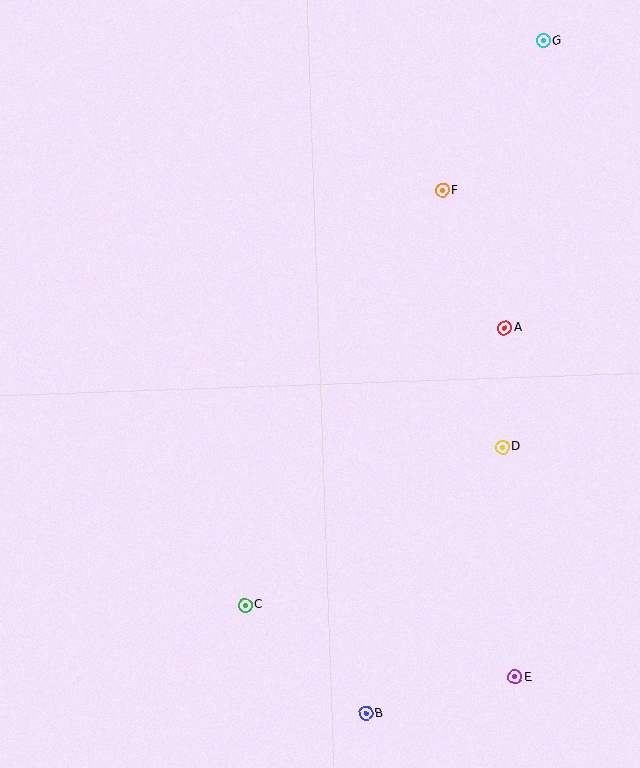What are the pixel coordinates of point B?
Point B is at (366, 713).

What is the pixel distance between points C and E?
The distance between C and E is 280 pixels.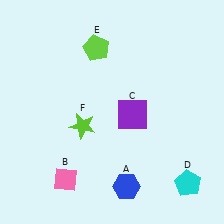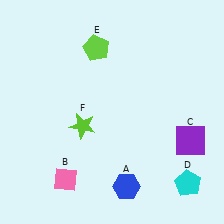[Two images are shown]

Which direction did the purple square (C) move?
The purple square (C) moved right.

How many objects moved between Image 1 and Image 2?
1 object moved between the two images.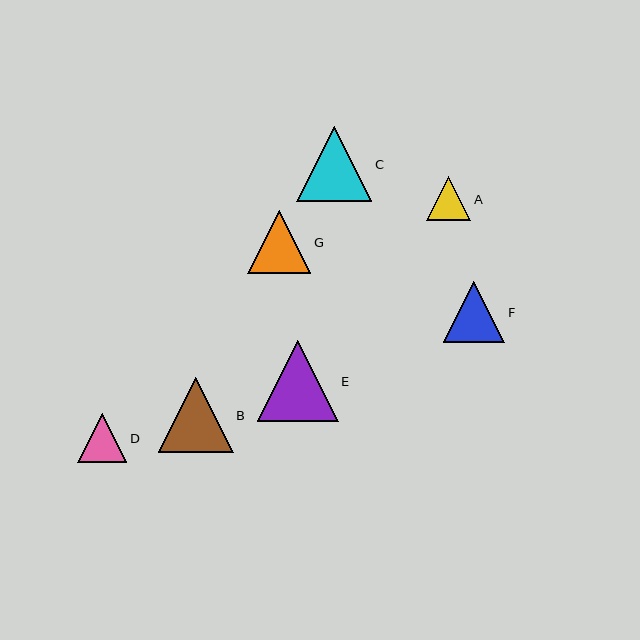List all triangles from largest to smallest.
From largest to smallest: E, C, B, G, F, D, A.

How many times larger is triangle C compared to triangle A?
Triangle C is approximately 1.7 times the size of triangle A.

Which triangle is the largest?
Triangle E is the largest with a size of approximately 81 pixels.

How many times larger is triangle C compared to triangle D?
Triangle C is approximately 1.5 times the size of triangle D.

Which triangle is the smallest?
Triangle A is the smallest with a size of approximately 44 pixels.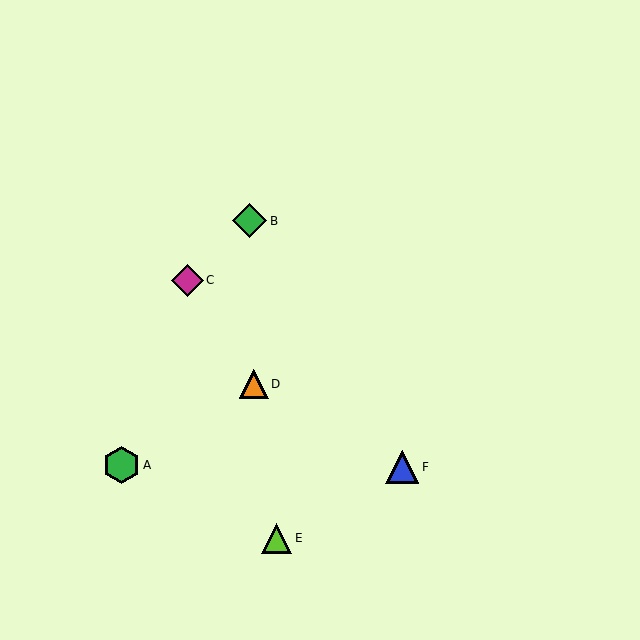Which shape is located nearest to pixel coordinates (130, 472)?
The green hexagon (labeled A) at (122, 465) is nearest to that location.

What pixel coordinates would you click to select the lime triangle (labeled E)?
Click at (277, 538) to select the lime triangle E.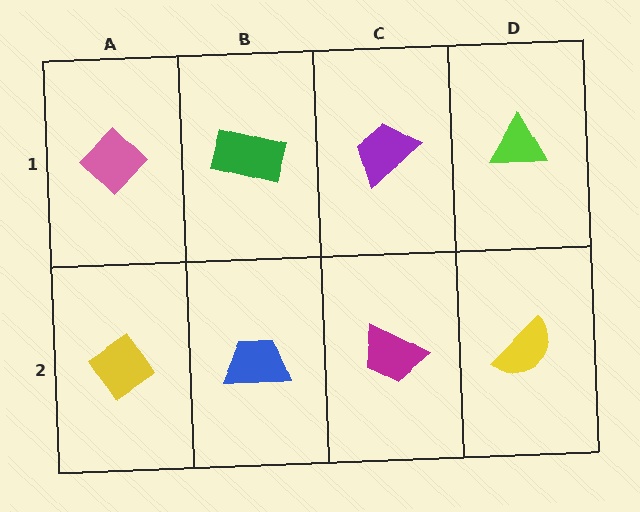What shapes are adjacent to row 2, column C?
A purple trapezoid (row 1, column C), a blue trapezoid (row 2, column B), a yellow semicircle (row 2, column D).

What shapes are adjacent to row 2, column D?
A lime triangle (row 1, column D), a magenta trapezoid (row 2, column C).